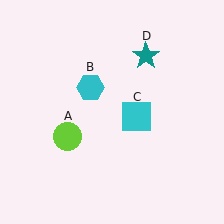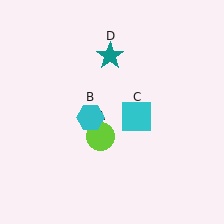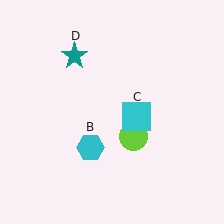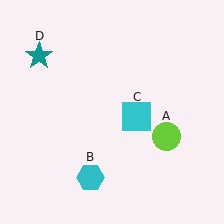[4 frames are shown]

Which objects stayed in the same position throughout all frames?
Cyan square (object C) remained stationary.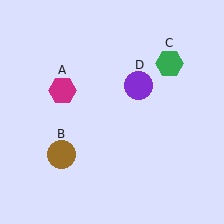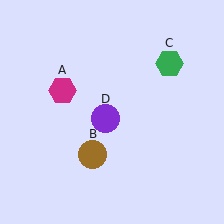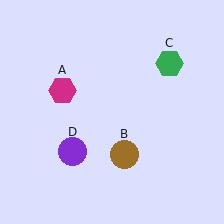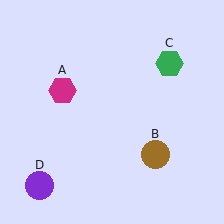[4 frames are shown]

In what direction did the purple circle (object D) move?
The purple circle (object D) moved down and to the left.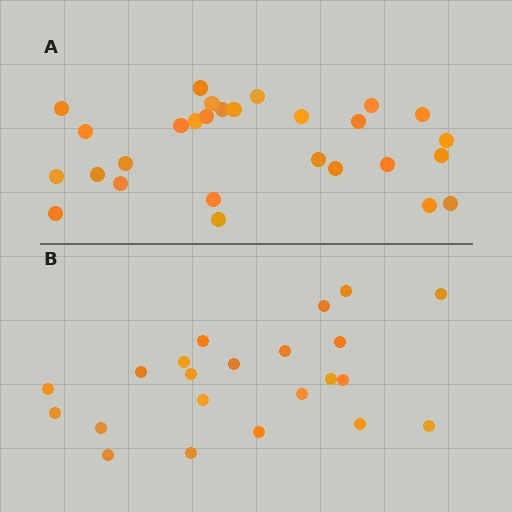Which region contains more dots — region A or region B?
Region A (the top region) has more dots.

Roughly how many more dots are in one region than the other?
Region A has about 6 more dots than region B.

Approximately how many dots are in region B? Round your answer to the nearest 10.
About 20 dots. (The exact count is 22, which rounds to 20.)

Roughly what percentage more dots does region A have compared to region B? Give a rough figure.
About 25% more.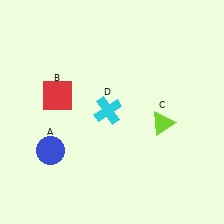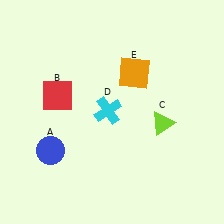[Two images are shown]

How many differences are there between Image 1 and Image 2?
There is 1 difference between the two images.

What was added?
An orange square (E) was added in Image 2.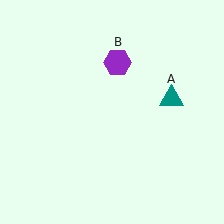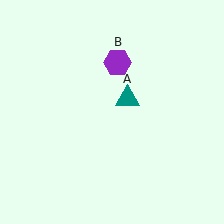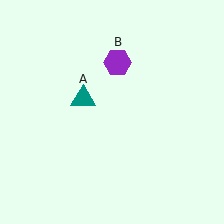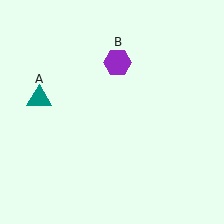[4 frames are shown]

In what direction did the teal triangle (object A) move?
The teal triangle (object A) moved left.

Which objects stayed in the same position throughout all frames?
Purple hexagon (object B) remained stationary.